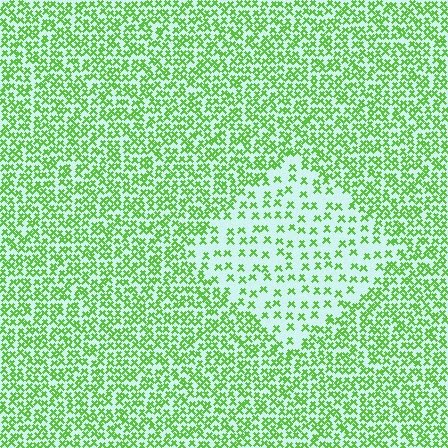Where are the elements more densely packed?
The elements are more densely packed outside the diamond boundary.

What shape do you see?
I see a diamond.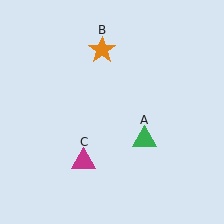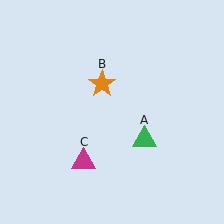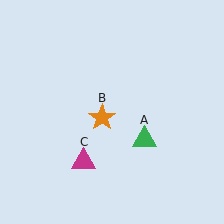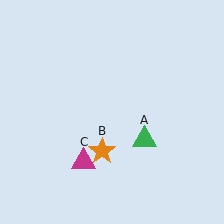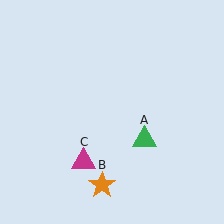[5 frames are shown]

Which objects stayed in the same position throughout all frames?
Green triangle (object A) and magenta triangle (object C) remained stationary.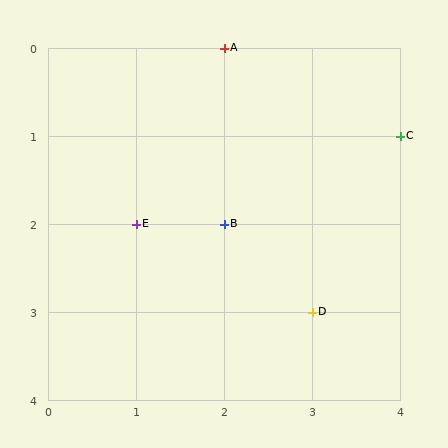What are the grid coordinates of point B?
Point B is at grid coordinates (2, 2).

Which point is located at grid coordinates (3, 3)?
Point D is at (3, 3).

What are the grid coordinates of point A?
Point A is at grid coordinates (2, 0).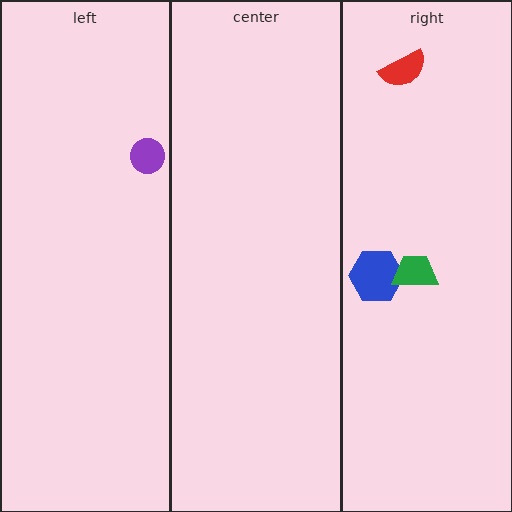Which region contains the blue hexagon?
The right region.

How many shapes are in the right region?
3.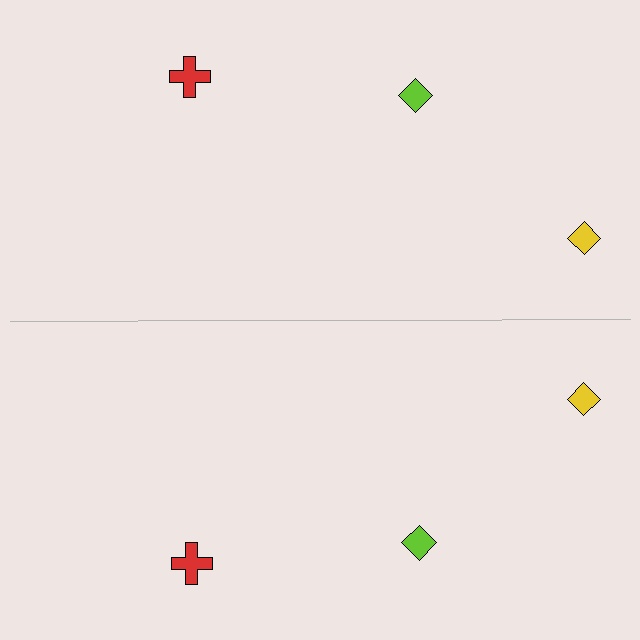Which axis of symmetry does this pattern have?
The pattern has a horizontal axis of symmetry running through the center of the image.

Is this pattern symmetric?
Yes, this pattern has bilateral (reflection) symmetry.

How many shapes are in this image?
There are 6 shapes in this image.